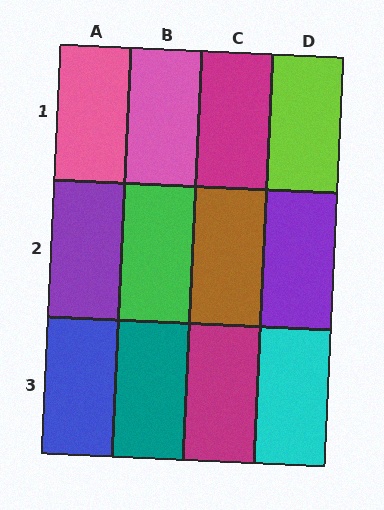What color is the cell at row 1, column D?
Lime.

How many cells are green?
1 cell is green.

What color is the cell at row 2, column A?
Purple.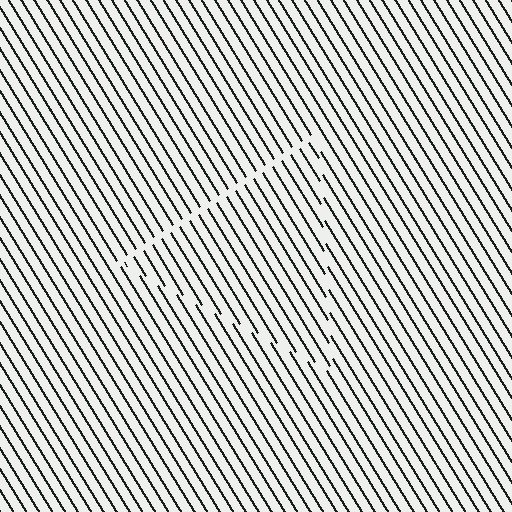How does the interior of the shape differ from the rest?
The interior of the shape contains the same grating, shifted by half a period — the contour is defined by the phase discontinuity where line-ends from the inner and outer gratings abut.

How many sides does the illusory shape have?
3 sides — the line-ends trace a triangle.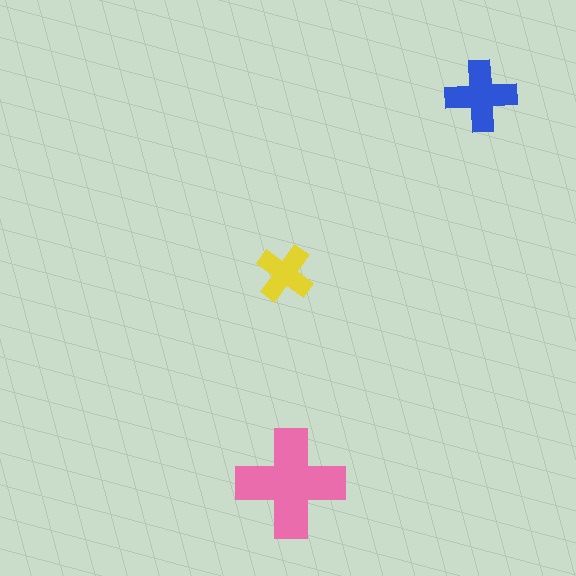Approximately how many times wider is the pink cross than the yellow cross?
About 2 times wider.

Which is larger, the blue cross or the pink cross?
The pink one.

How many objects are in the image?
There are 3 objects in the image.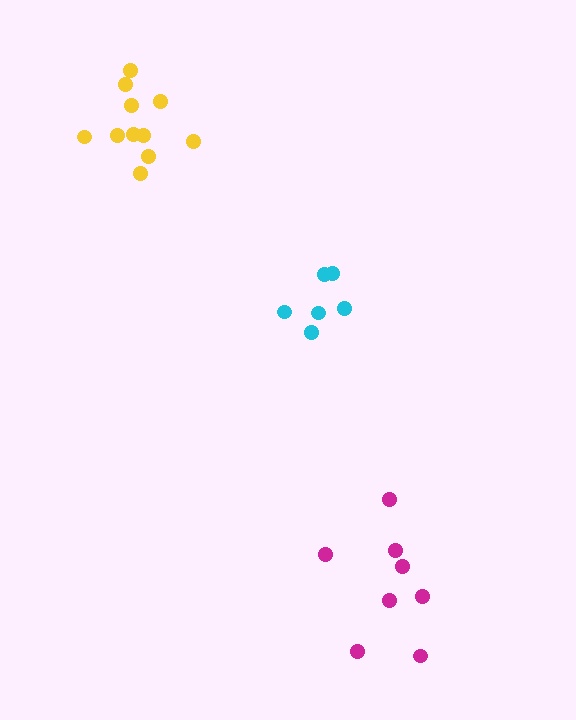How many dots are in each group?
Group 1: 6 dots, Group 2: 11 dots, Group 3: 8 dots (25 total).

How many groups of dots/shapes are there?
There are 3 groups.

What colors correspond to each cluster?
The clusters are colored: cyan, yellow, magenta.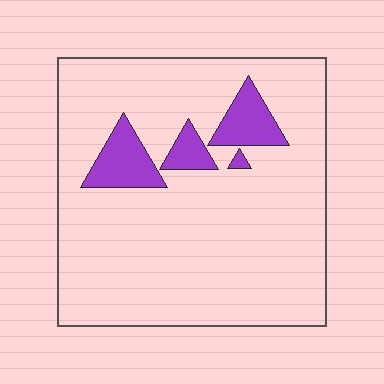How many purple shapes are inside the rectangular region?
4.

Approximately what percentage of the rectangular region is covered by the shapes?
Approximately 10%.